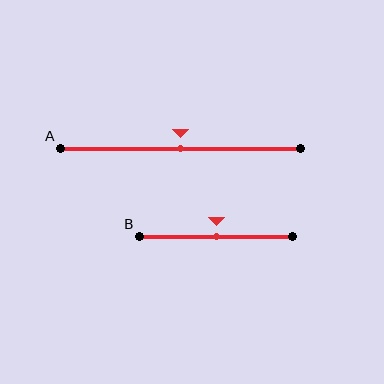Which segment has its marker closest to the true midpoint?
Segment A has its marker closest to the true midpoint.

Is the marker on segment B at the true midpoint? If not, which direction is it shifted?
Yes, the marker on segment B is at the true midpoint.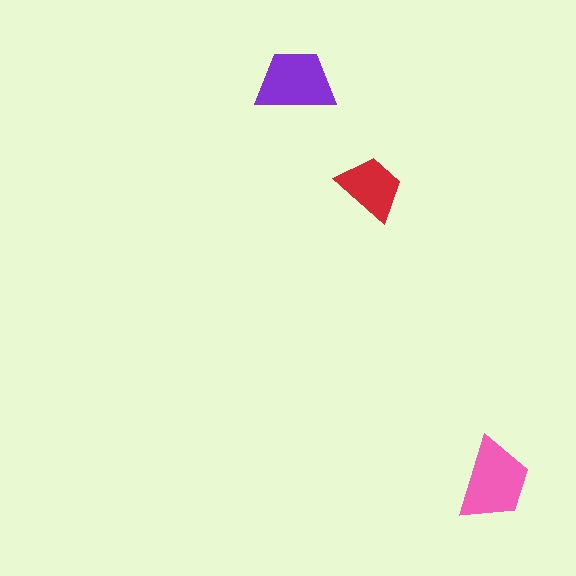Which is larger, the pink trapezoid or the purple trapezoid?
The pink one.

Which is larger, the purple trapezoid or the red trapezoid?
The purple one.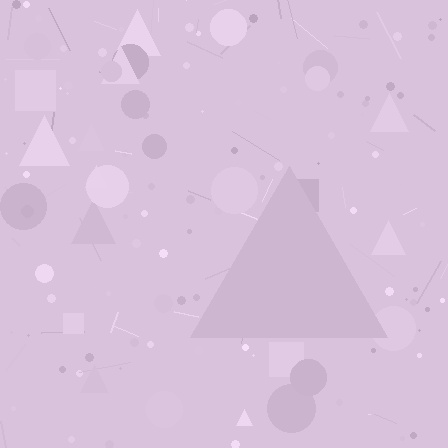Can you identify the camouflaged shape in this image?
The camouflaged shape is a triangle.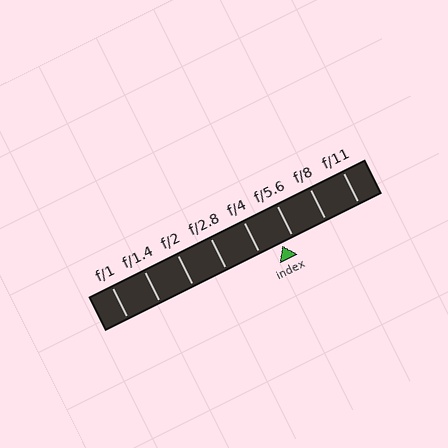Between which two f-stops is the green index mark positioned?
The index mark is between f/4 and f/5.6.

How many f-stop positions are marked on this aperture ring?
There are 8 f-stop positions marked.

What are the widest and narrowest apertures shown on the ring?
The widest aperture shown is f/1 and the narrowest is f/11.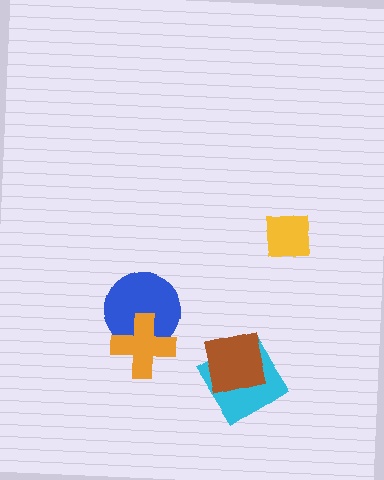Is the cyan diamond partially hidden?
Yes, it is partially covered by another shape.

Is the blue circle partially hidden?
Yes, it is partially covered by another shape.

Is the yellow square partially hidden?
No, no other shape covers it.